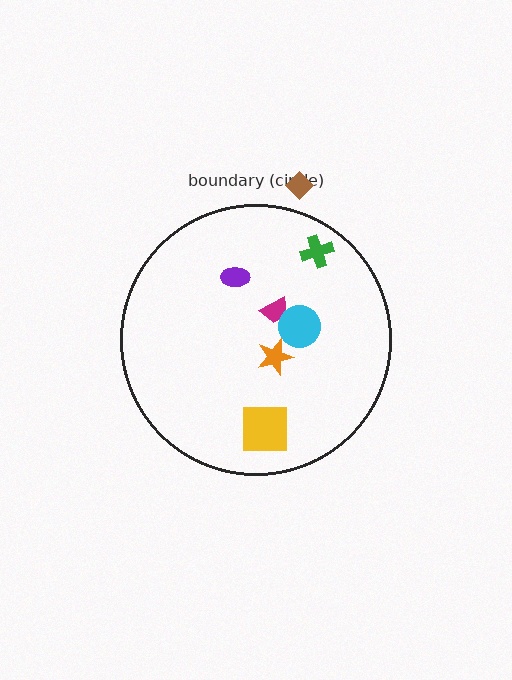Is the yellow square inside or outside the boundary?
Inside.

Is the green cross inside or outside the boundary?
Inside.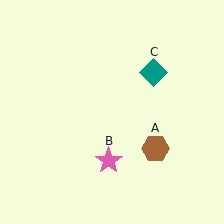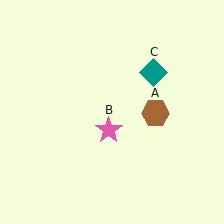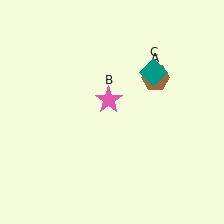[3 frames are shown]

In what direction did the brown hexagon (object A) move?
The brown hexagon (object A) moved up.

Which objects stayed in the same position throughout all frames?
Teal diamond (object C) remained stationary.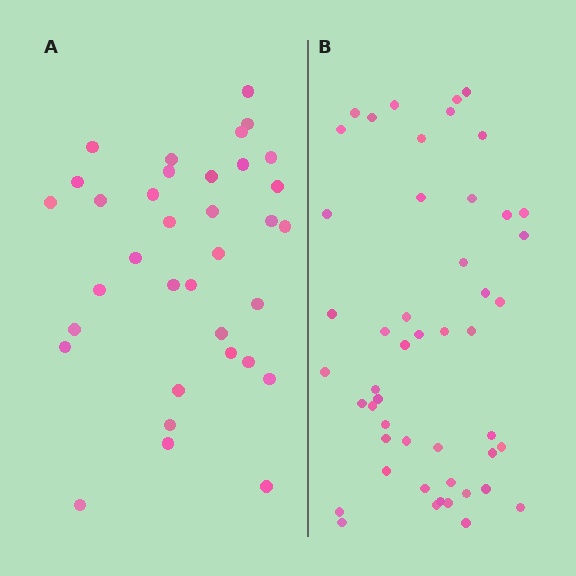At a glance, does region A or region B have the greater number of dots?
Region B (the right region) has more dots.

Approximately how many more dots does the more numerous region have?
Region B has approximately 15 more dots than region A.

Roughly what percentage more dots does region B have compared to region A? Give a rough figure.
About 40% more.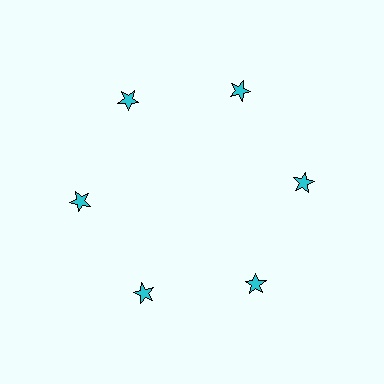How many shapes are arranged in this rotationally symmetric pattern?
There are 6 shapes, arranged in 6 groups of 1.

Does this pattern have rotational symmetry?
Yes, this pattern has 6-fold rotational symmetry. It looks the same after rotating 60 degrees around the center.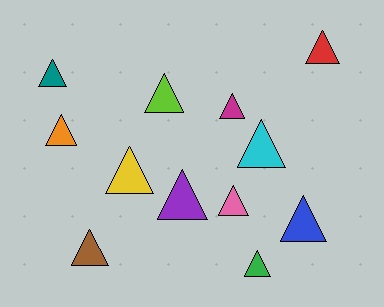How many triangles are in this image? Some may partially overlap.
There are 12 triangles.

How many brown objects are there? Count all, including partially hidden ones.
There is 1 brown object.